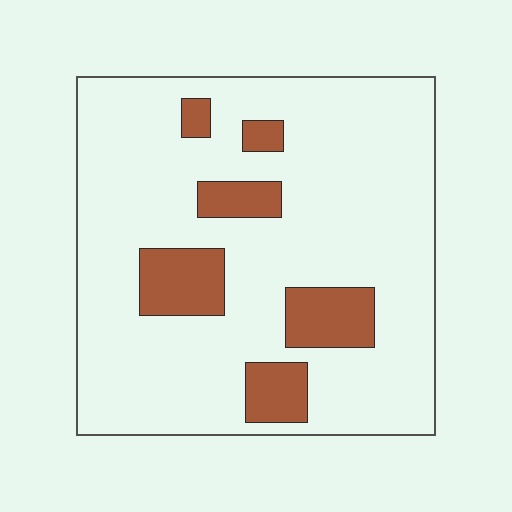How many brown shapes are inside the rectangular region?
6.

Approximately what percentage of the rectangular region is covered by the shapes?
Approximately 15%.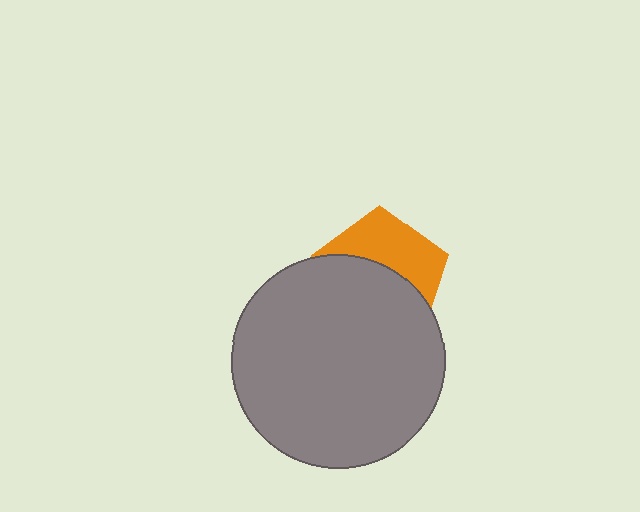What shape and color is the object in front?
The object in front is a gray circle.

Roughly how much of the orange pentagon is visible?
A small part of it is visible (roughly 43%).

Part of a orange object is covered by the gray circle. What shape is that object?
It is a pentagon.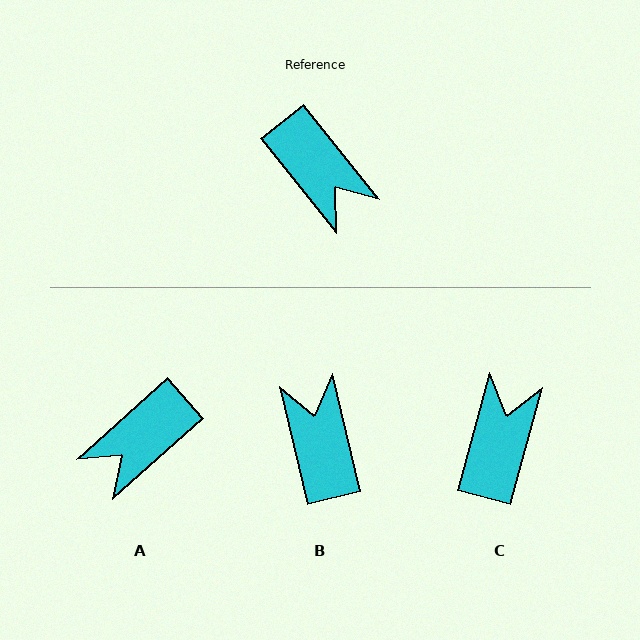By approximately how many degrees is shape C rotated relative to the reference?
Approximately 126 degrees counter-clockwise.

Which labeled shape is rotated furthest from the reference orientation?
B, about 155 degrees away.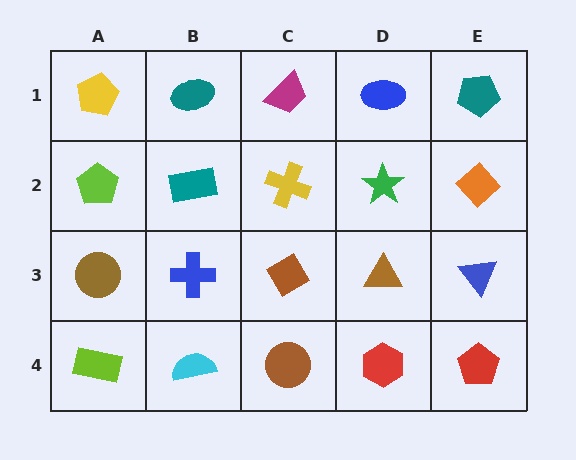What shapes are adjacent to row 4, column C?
A brown diamond (row 3, column C), a cyan semicircle (row 4, column B), a red hexagon (row 4, column D).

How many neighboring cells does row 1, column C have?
3.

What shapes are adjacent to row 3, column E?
An orange diamond (row 2, column E), a red pentagon (row 4, column E), a brown triangle (row 3, column D).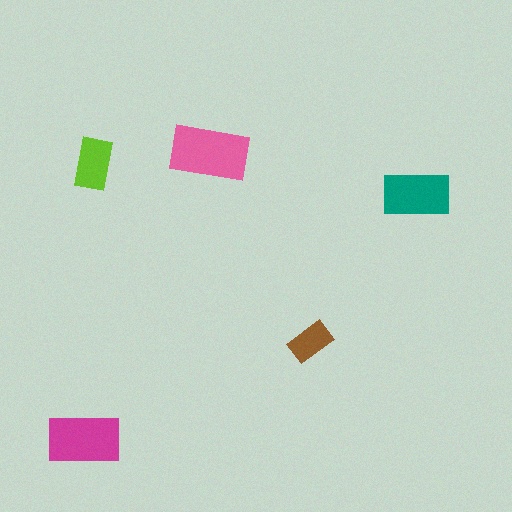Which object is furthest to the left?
The magenta rectangle is leftmost.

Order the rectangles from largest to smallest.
the pink one, the magenta one, the teal one, the lime one, the brown one.